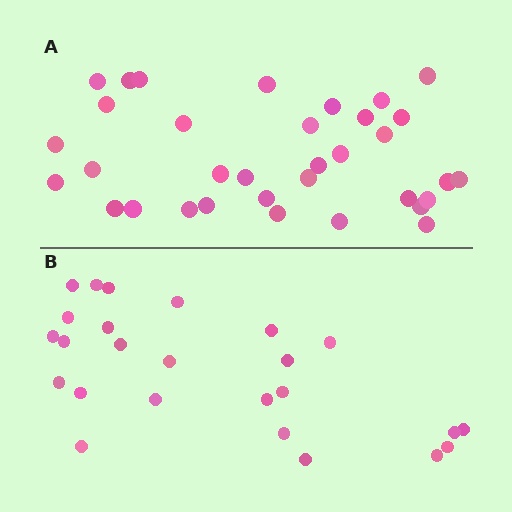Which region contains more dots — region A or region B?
Region A (the top region) has more dots.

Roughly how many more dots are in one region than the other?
Region A has roughly 8 or so more dots than region B.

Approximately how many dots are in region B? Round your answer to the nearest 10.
About 20 dots. (The exact count is 25, which rounds to 20.)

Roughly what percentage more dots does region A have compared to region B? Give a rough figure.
About 35% more.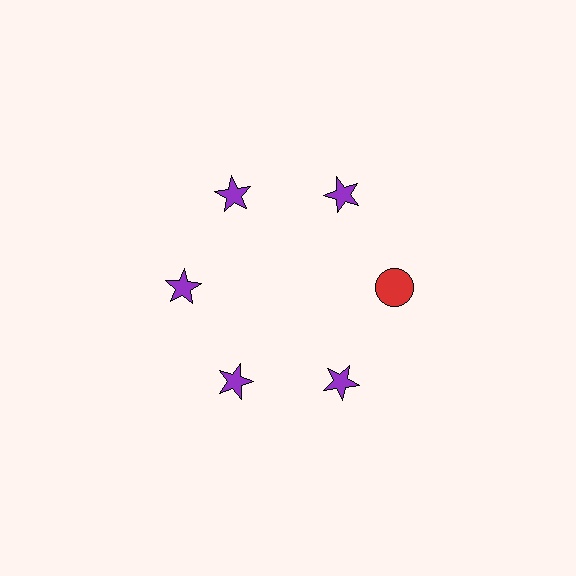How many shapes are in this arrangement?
There are 6 shapes arranged in a ring pattern.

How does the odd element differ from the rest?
It differs in both color (red instead of purple) and shape (circle instead of star).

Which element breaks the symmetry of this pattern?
The red circle at roughly the 3 o'clock position breaks the symmetry. All other shapes are purple stars.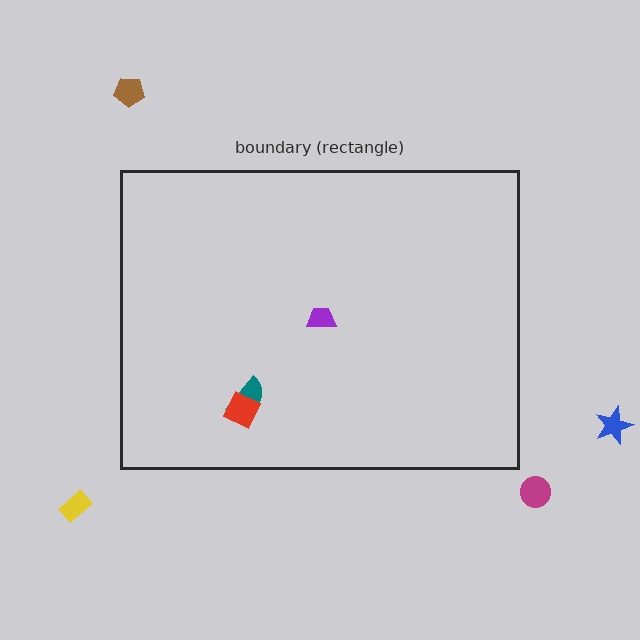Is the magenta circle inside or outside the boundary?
Outside.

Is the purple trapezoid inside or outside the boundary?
Inside.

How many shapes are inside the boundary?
3 inside, 4 outside.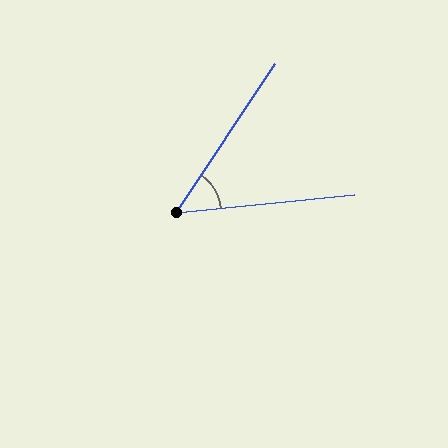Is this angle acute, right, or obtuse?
It is acute.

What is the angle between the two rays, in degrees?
Approximately 51 degrees.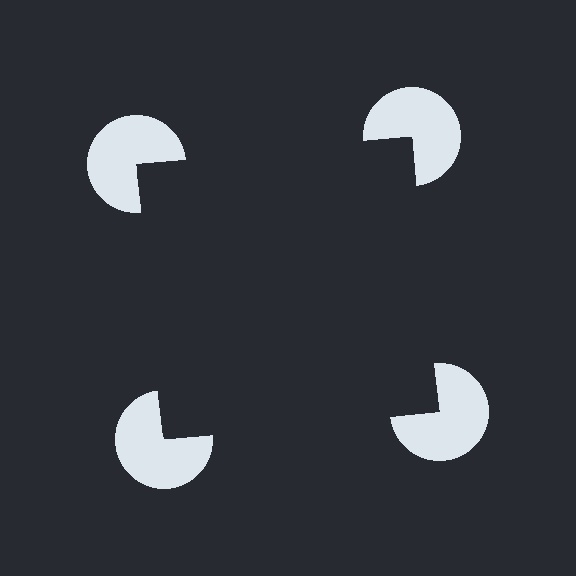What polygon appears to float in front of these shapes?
An illusory square — its edges are inferred from the aligned wedge cuts in the pac-man discs, not physically drawn.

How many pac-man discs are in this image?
There are 4 — one at each vertex of the illusory square.